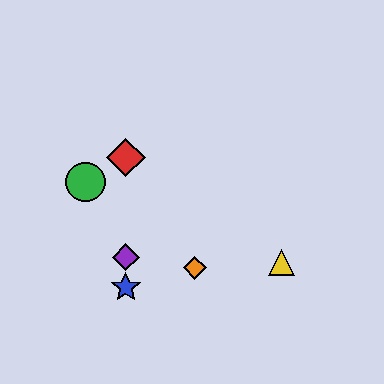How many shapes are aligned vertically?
3 shapes (the red diamond, the blue star, the purple diamond) are aligned vertically.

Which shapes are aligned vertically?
The red diamond, the blue star, the purple diamond are aligned vertically.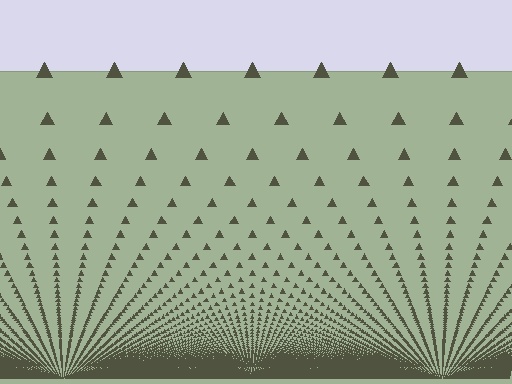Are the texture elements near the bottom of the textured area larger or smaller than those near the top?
Smaller. The gradient is inverted — elements near the bottom are smaller and denser.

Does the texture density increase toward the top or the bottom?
Density increases toward the bottom.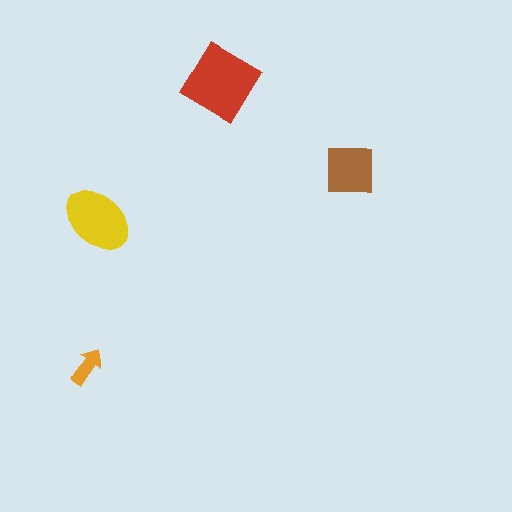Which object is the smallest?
The orange arrow.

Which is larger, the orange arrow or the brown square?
The brown square.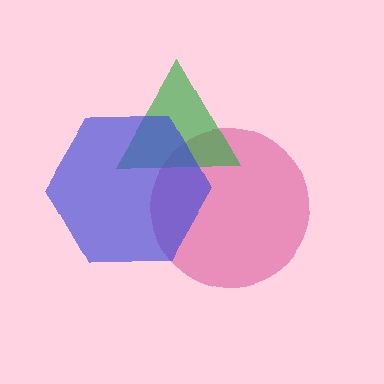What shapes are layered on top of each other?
The layered shapes are: a pink circle, a green triangle, a blue hexagon.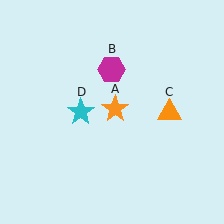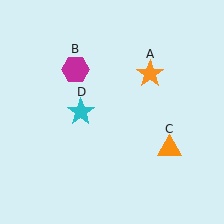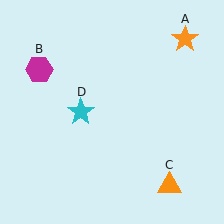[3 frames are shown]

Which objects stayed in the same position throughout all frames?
Cyan star (object D) remained stationary.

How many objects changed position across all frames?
3 objects changed position: orange star (object A), magenta hexagon (object B), orange triangle (object C).